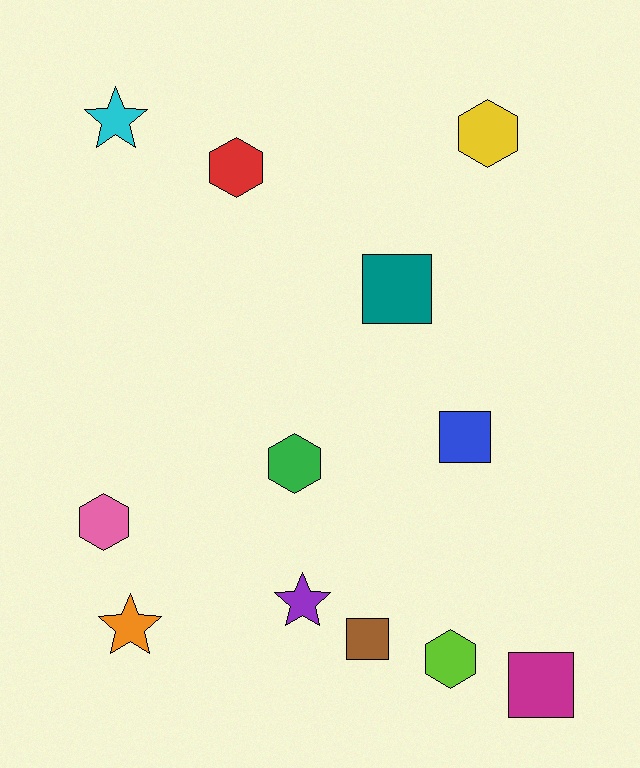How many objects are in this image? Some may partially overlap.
There are 12 objects.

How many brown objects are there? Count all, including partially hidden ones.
There is 1 brown object.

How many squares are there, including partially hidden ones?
There are 4 squares.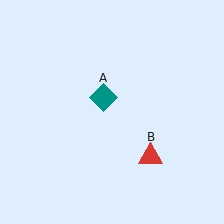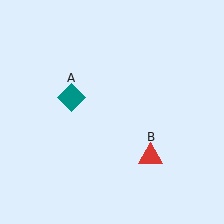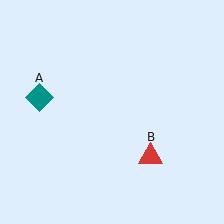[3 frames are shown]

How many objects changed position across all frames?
1 object changed position: teal diamond (object A).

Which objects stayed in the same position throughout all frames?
Red triangle (object B) remained stationary.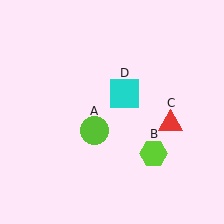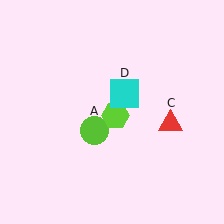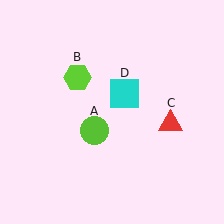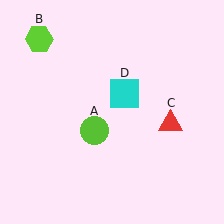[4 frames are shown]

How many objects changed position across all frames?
1 object changed position: lime hexagon (object B).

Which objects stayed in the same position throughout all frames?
Lime circle (object A) and red triangle (object C) and cyan square (object D) remained stationary.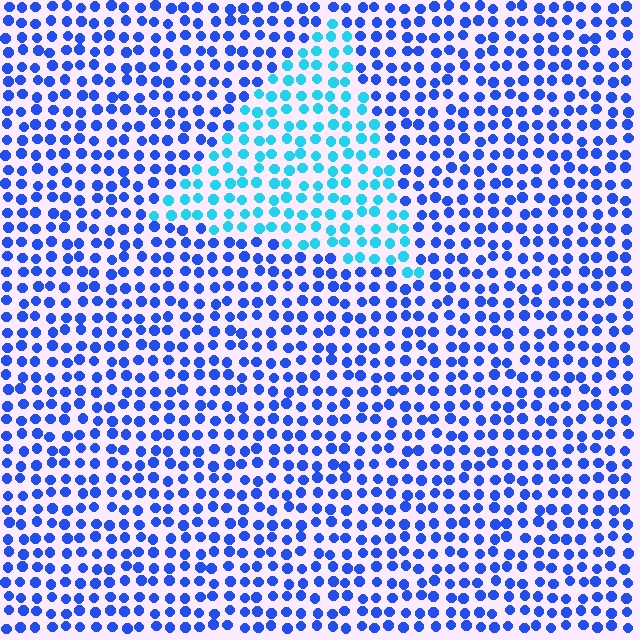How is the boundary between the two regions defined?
The boundary is defined purely by a slight shift in hue (about 40 degrees). Spacing, size, and orientation are identical on both sides.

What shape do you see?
I see a triangle.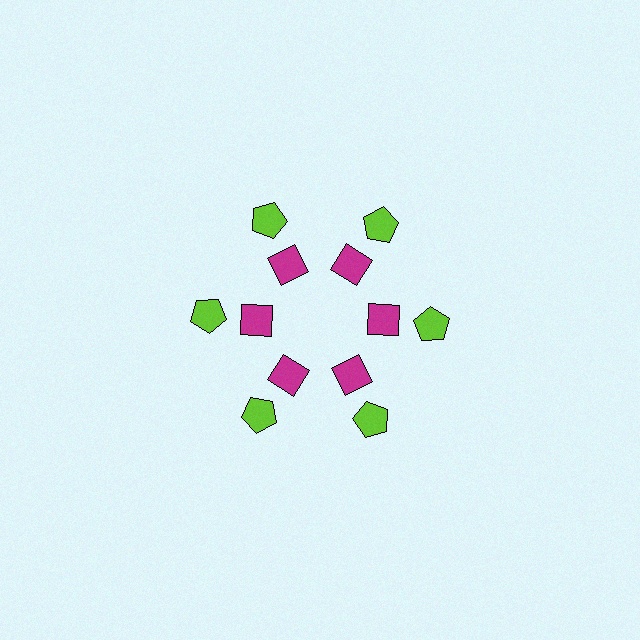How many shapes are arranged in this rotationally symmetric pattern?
There are 12 shapes, arranged in 6 groups of 2.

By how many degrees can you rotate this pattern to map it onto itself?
The pattern maps onto itself every 60 degrees of rotation.